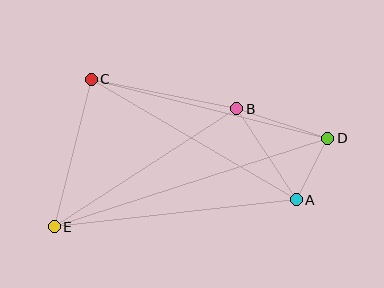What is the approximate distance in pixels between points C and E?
The distance between C and E is approximately 152 pixels.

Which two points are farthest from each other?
Points D and E are farthest from each other.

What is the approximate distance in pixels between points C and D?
The distance between C and D is approximately 243 pixels.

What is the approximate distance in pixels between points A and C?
The distance between A and C is approximately 238 pixels.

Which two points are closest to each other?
Points A and D are closest to each other.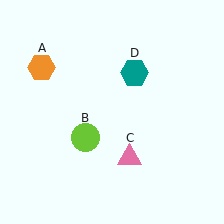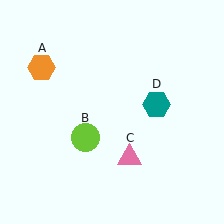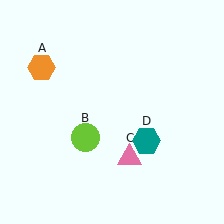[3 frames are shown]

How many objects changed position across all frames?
1 object changed position: teal hexagon (object D).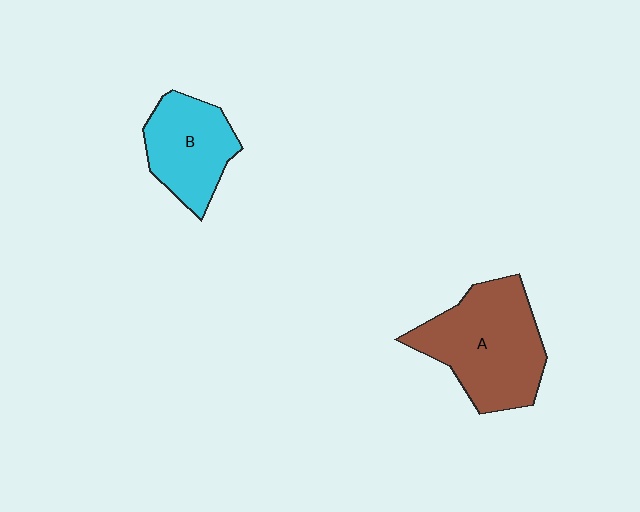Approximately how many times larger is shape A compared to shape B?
Approximately 1.5 times.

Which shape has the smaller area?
Shape B (cyan).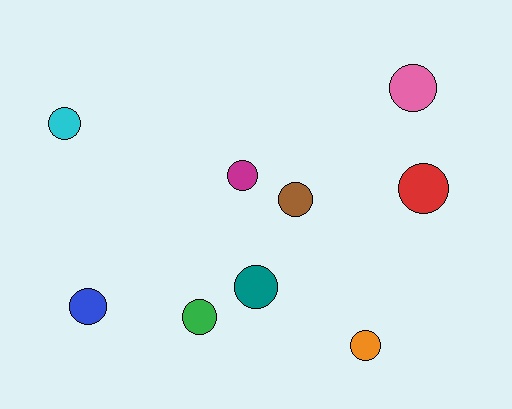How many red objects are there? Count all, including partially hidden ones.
There is 1 red object.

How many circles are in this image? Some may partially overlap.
There are 9 circles.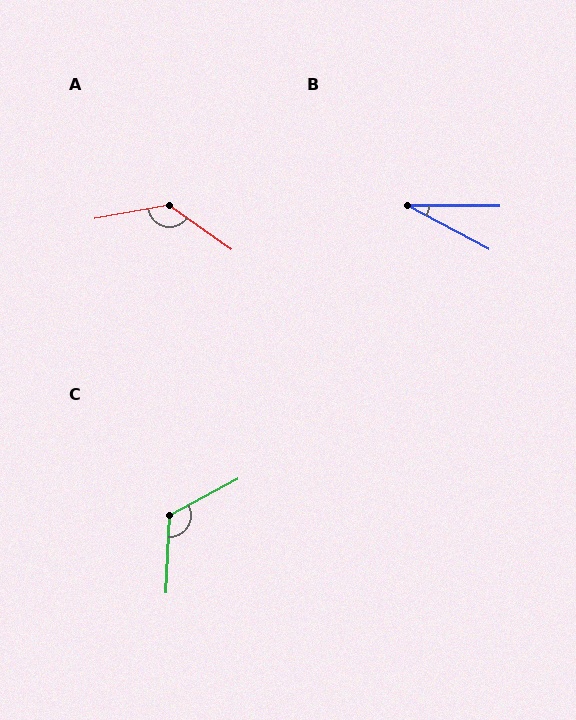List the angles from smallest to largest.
B (27°), C (121°), A (134°).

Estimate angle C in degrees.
Approximately 121 degrees.